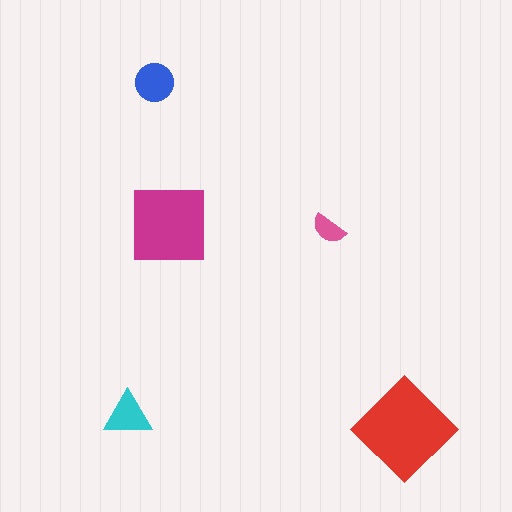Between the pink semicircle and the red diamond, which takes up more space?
The red diamond.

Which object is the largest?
The red diamond.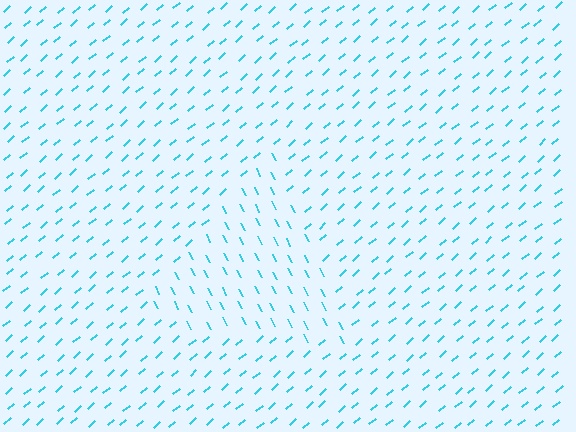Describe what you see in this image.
The image is filled with small cyan line segments. A triangle region in the image has lines oriented differently from the surrounding lines, creating a visible texture boundary.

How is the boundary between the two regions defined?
The boundary is defined purely by a change in line orientation (approximately 77 degrees difference). All lines are the same color and thickness.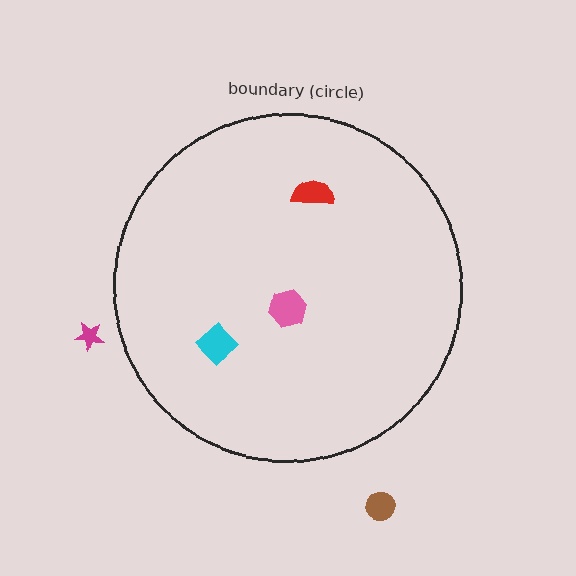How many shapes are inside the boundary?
3 inside, 2 outside.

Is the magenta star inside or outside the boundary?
Outside.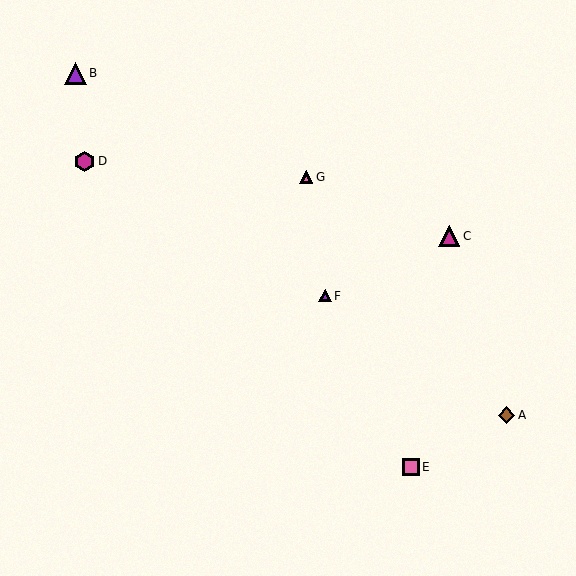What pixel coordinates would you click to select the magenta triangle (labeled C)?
Click at (449, 236) to select the magenta triangle C.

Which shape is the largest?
The purple triangle (labeled B) is the largest.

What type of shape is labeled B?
Shape B is a purple triangle.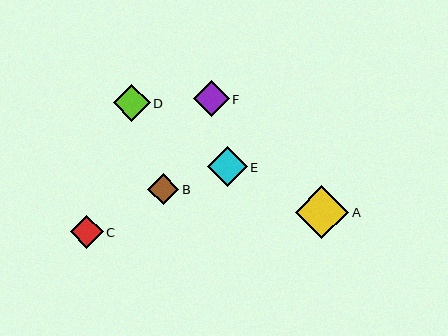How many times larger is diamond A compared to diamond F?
Diamond A is approximately 1.5 times the size of diamond F.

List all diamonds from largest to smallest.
From largest to smallest: A, E, D, F, C, B.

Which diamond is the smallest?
Diamond B is the smallest with a size of approximately 31 pixels.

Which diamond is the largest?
Diamond A is the largest with a size of approximately 53 pixels.